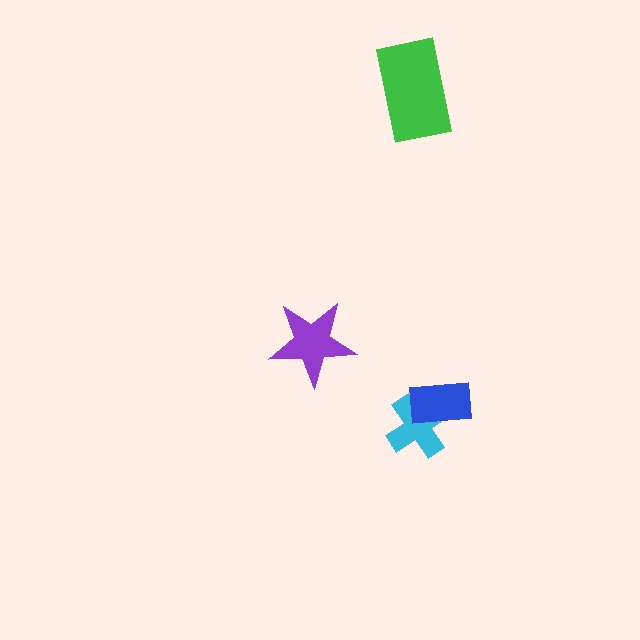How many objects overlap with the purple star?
0 objects overlap with the purple star.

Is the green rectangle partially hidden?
No, no other shape covers it.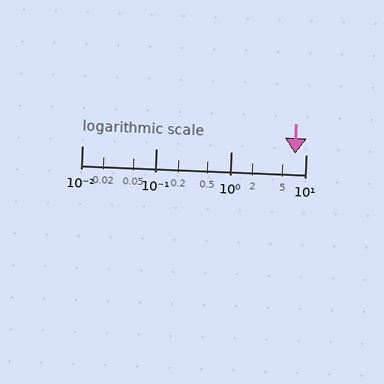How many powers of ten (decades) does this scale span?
The scale spans 3 decades, from 0.01 to 10.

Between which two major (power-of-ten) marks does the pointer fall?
The pointer is between 1 and 10.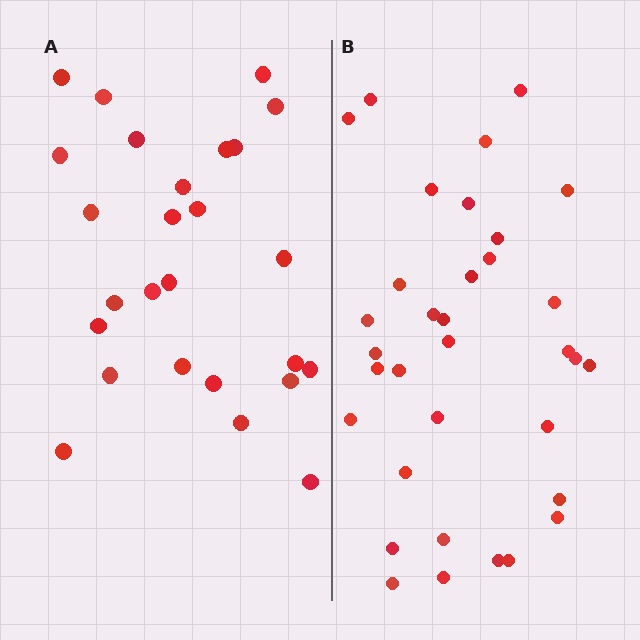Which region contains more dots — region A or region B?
Region B (the right region) has more dots.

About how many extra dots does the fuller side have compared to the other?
Region B has roughly 8 or so more dots than region A.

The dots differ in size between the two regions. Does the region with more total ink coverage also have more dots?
No. Region A has more total ink coverage because its dots are larger, but region B actually contains more individual dots. Total area can be misleading — the number of items is what matters here.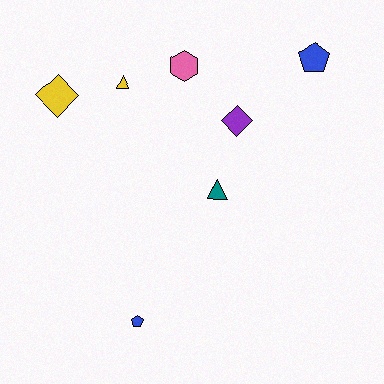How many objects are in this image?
There are 7 objects.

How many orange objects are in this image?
There are no orange objects.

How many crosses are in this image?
There are no crosses.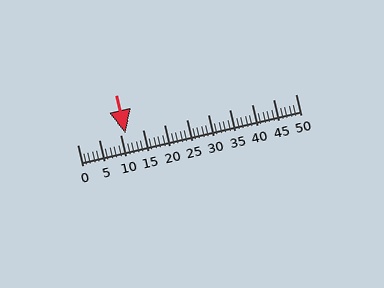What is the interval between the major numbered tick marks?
The major tick marks are spaced 5 units apart.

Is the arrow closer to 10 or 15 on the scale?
The arrow is closer to 10.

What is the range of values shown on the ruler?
The ruler shows values from 0 to 50.